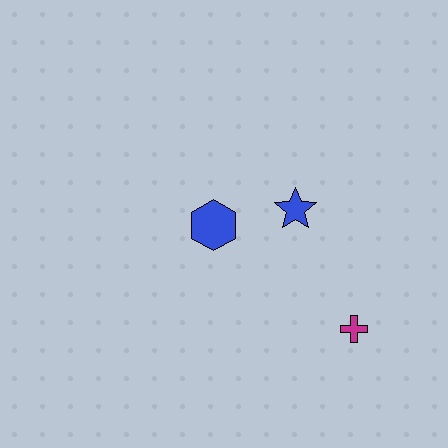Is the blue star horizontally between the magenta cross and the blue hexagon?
Yes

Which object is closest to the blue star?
The blue hexagon is closest to the blue star.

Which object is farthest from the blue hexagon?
The magenta cross is farthest from the blue hexagon.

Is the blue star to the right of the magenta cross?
No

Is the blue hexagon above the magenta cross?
Yes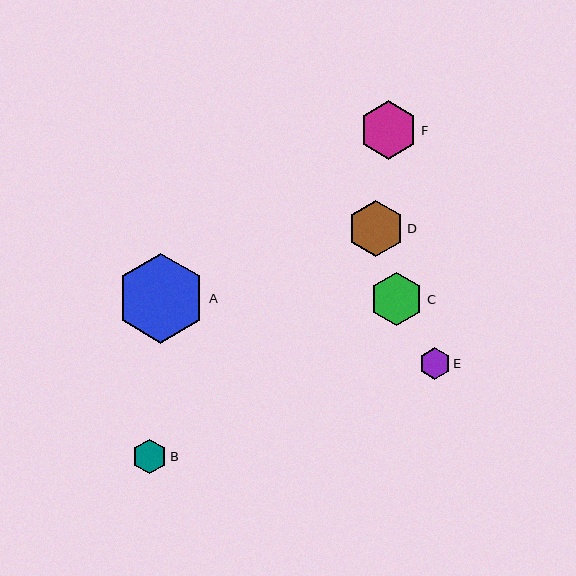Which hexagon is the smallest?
Hexagon E is the smallest with a size of approximately 31 pixels.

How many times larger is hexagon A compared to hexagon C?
Hexagon A is approximately 1.7 times the size of hexagon C.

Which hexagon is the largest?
Hexagon A is the largest with a size of approximately 90 pixels.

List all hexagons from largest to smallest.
From largest to smallest: A, F, D, C, B, E.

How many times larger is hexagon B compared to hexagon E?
Hexagon B is approximately 1.1 times the size of hexagon E.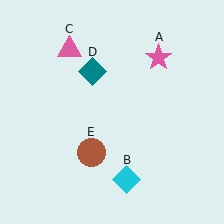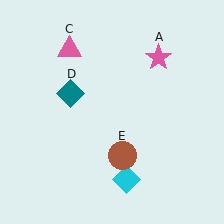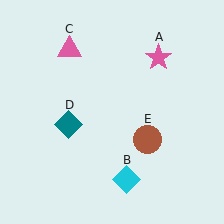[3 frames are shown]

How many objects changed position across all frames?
2 objects changed position: teal diamond (object D), brown circle (object E).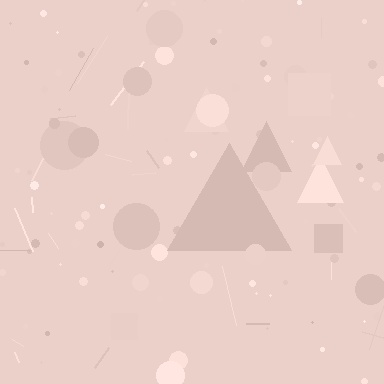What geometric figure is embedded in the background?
A triangle is embedded in the background.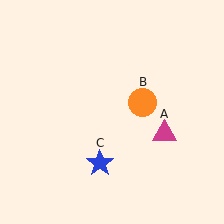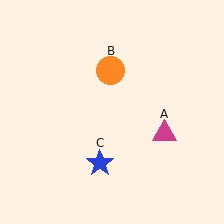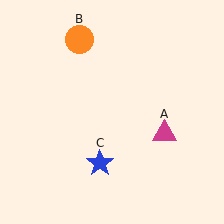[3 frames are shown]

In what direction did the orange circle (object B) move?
The orange circle (object B) moved up and to the left.